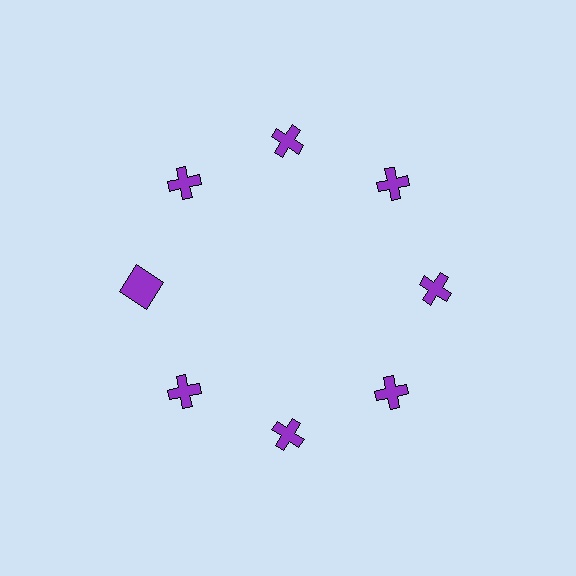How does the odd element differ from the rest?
It has a different shape: square instead of cross.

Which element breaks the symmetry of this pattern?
The purple square at roughly the 9 o'clock position breaks the symmetry. All other shapes are purple crosses.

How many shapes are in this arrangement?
There are 8 shapes arranged in a ring pattern.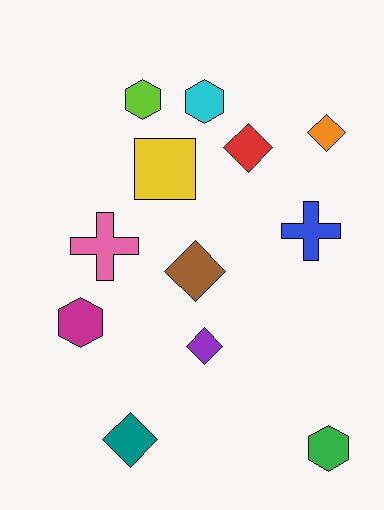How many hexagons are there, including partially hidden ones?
There are 4 hexagons.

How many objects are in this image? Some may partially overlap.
There are 12 objects.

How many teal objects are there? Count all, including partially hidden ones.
There is 1 teal object.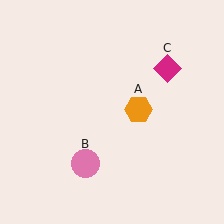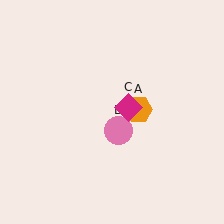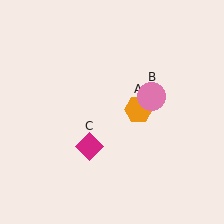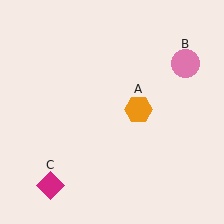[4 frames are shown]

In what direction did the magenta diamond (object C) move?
The magenta diamond (object C) moved down and to the left.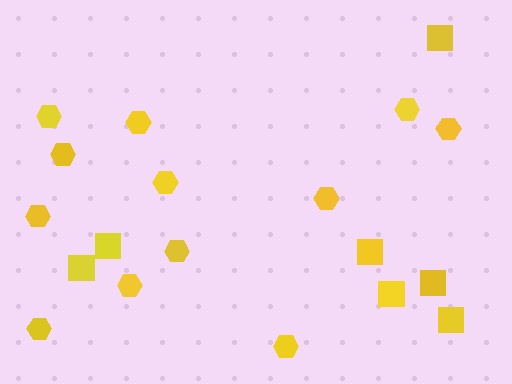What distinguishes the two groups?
There are 2 groups: one group of hexagons (12) and one group of squares (7).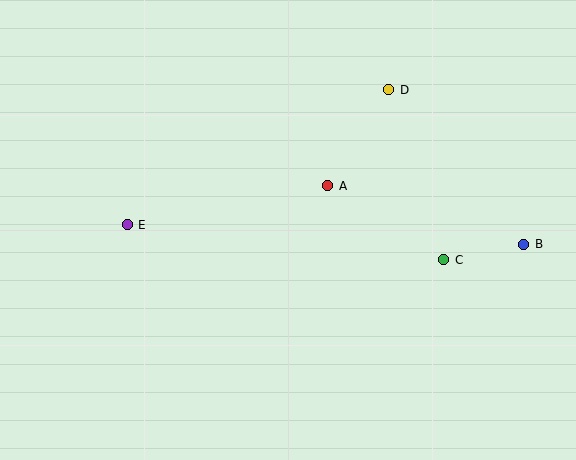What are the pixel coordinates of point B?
Point B is at (524, 244).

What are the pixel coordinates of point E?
Point E is at (127, 225).